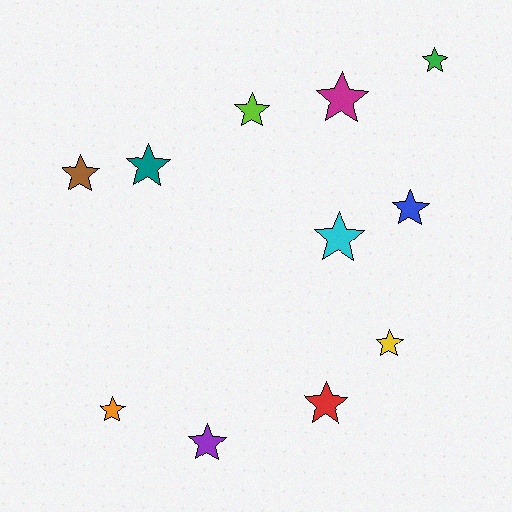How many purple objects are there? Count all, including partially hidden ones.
There is 1 purple object.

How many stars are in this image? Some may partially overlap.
There are 11 stars.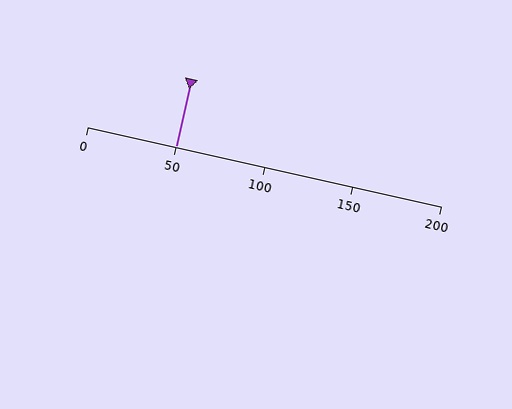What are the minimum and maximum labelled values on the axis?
The axis runs from 0 to 200.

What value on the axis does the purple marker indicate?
The marker indicates approximately 50.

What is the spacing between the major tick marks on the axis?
The major ticks are spaced 50 apart.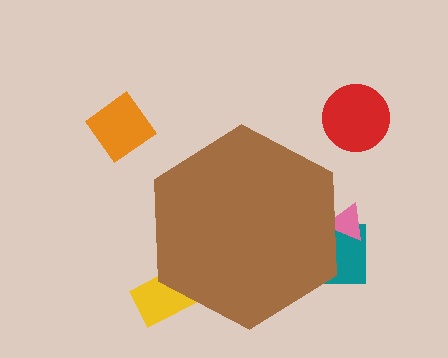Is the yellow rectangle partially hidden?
Yes, the yellow rectangle is partially hidden behind the brown hexagon.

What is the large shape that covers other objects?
A brown hexagon.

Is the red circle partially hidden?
No, the red circle is fully visible.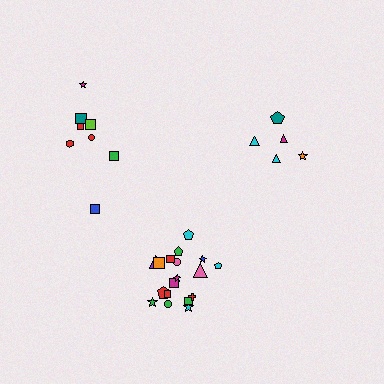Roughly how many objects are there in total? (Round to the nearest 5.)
Roughly 30 objects in total.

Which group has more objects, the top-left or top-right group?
The top-left group.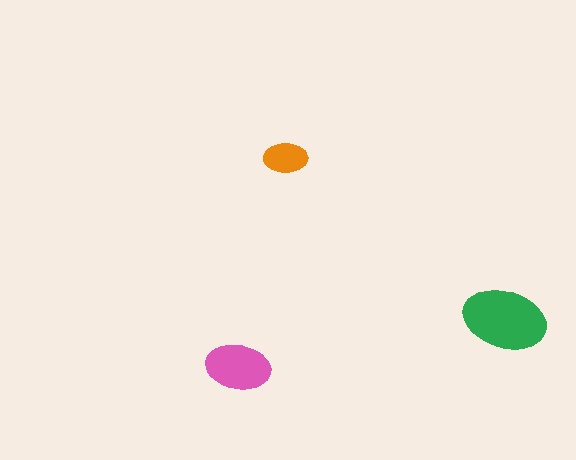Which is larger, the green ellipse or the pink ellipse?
The green one.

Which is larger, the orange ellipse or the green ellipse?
The green one.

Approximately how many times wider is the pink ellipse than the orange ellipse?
About 1.5 times wider.